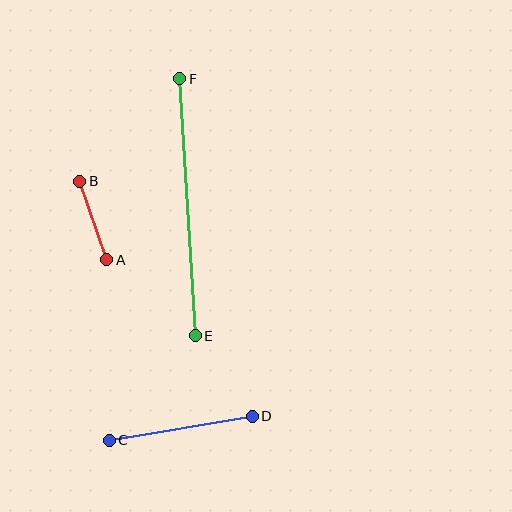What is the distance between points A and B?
The distance is approximately 83 pixels.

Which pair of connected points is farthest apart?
Points E and F are farthest apart.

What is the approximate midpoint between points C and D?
The midpoint is at approximately (181, 428) pixels.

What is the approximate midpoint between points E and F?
The midpoint is at approximately (187, 207) pixels.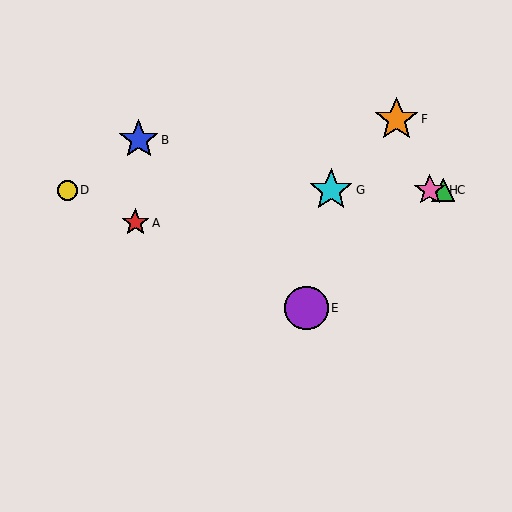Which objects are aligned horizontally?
Objects C, D, G, H are aligned horizontally.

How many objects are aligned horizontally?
4 objects (C, D, G, H) are aligned horizontally.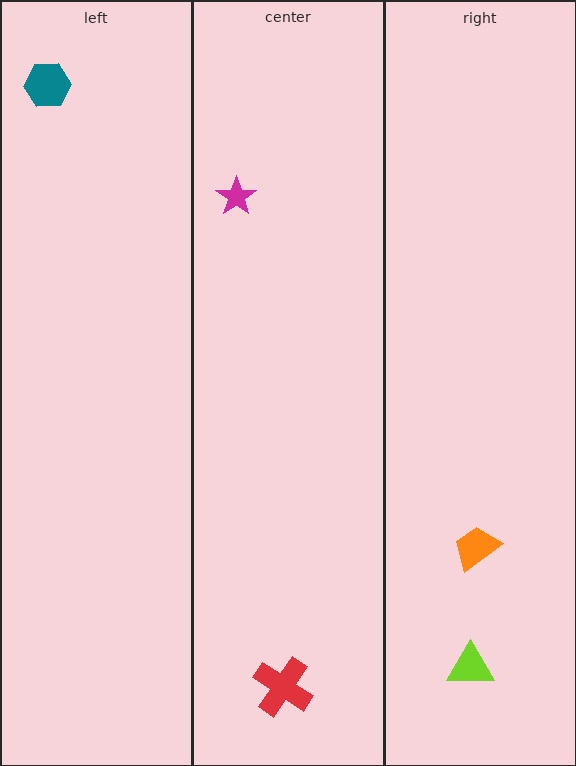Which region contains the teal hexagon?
The left region.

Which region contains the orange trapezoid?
The right region.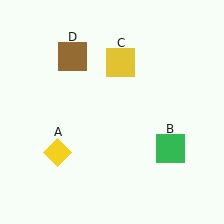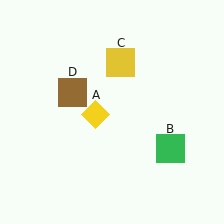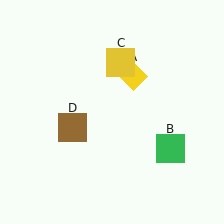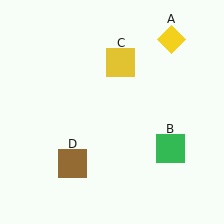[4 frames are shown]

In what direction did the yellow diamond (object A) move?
The yellow diamond (object A) moved up and to the right.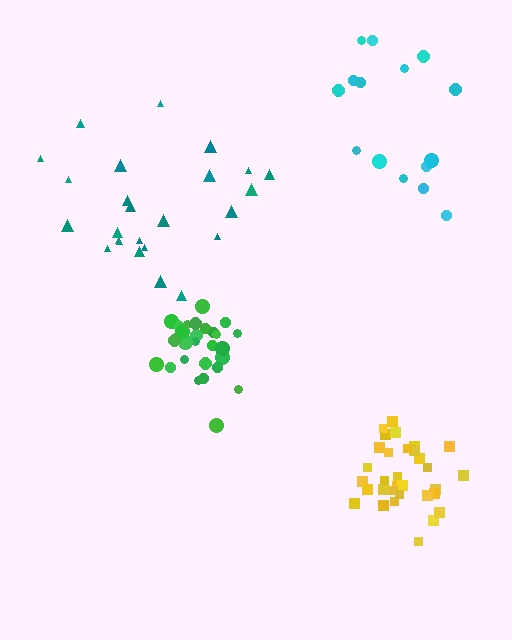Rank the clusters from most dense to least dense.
green, yellow, teal, cyan.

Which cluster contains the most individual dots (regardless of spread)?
Yellow (32).